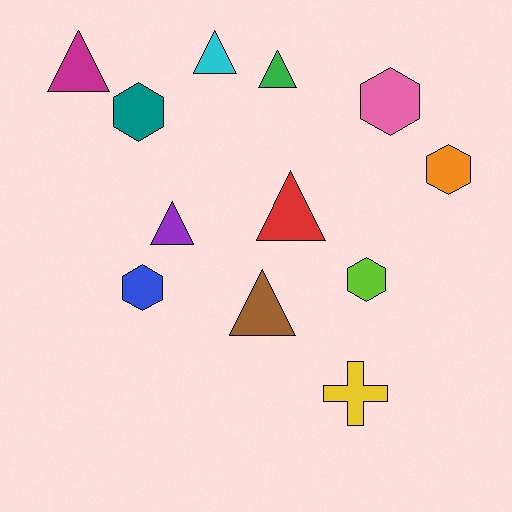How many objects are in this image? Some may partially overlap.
There are 12 objects.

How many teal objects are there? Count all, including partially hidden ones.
There is 1 teal object.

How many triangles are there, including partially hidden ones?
There are 6 triangles.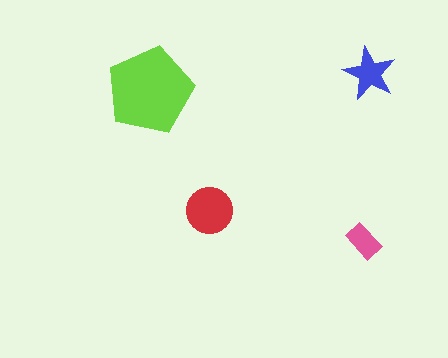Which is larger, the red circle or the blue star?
The red circle.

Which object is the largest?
The lime pentagon.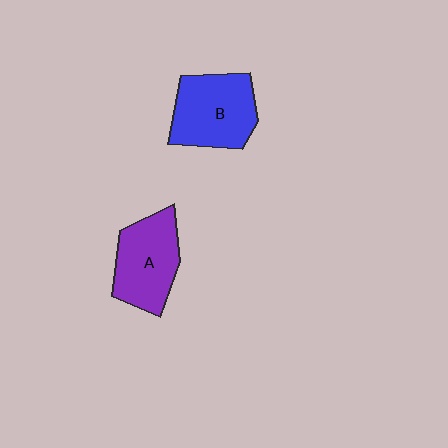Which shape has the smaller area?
Shape A (purple).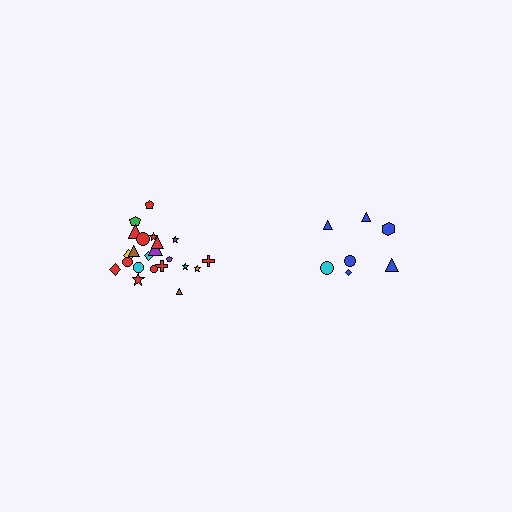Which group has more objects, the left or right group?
The left group.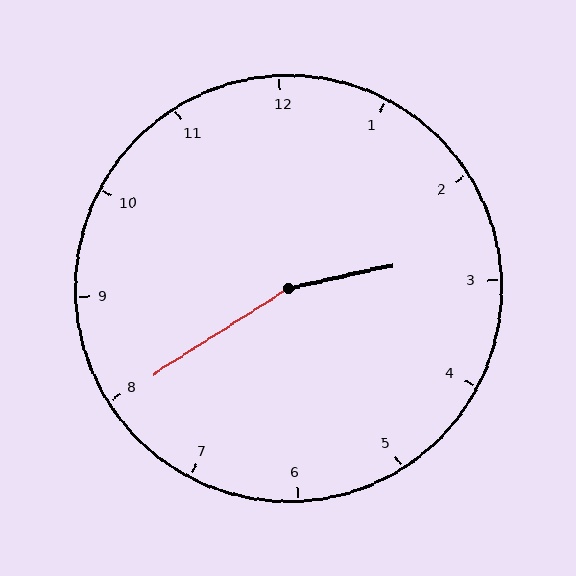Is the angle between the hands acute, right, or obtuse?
It is obtuse.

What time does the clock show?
2:40.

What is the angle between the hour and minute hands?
Approximately 160 degrees.